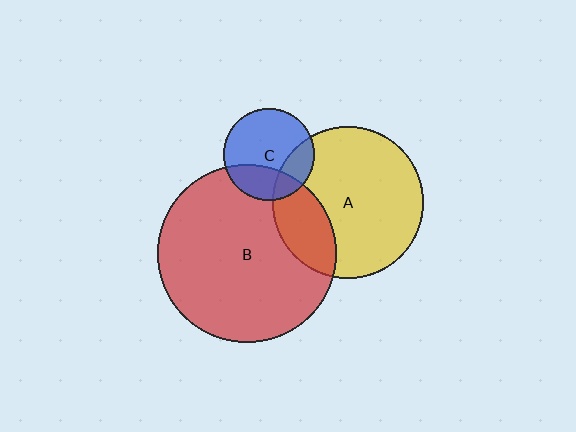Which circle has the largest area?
Circle B (red).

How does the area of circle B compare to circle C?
Approximately 3.8 times.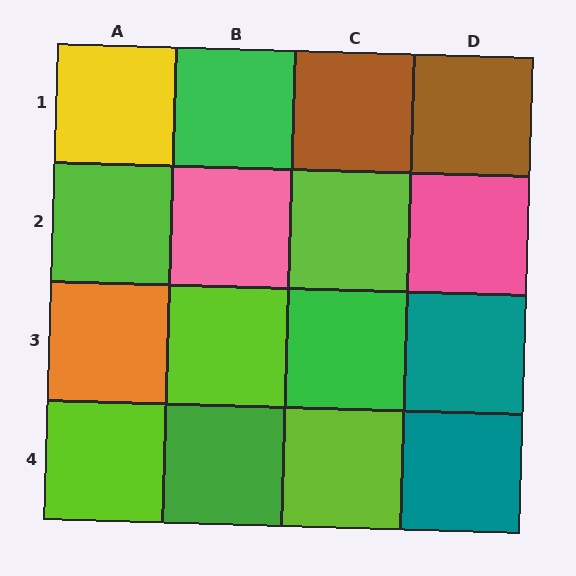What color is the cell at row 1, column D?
Brown.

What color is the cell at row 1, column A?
Yellow.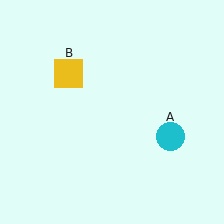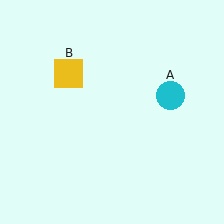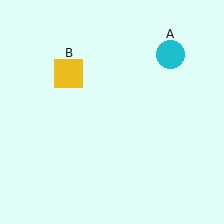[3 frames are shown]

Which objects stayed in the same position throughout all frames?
Yellow square (object B) remained stationary.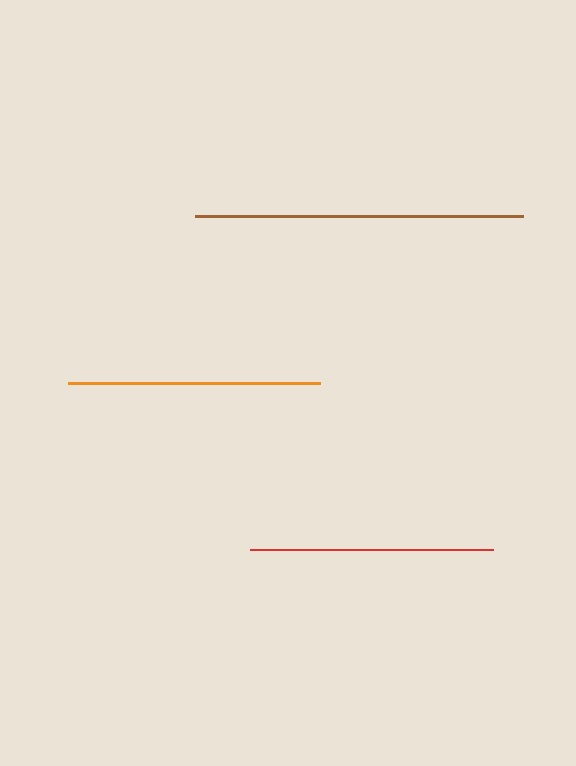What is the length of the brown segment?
The brown segment is approximately 329 pixels long.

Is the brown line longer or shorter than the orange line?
The brown line is longer than the orange line.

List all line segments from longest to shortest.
From longest to shortest: brown, orange, red.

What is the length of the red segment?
The red segment is approximately 242 pixels long.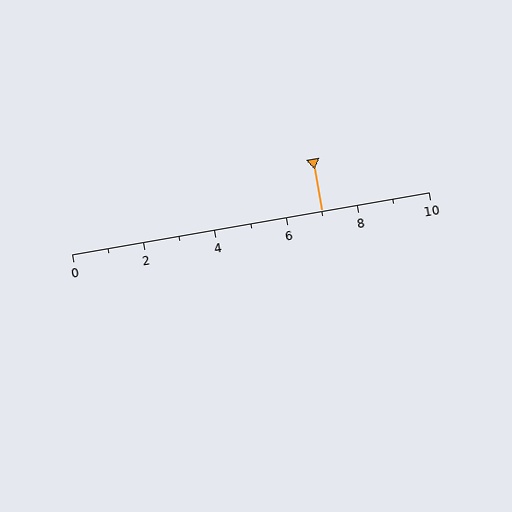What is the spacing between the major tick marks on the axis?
The major ticks are spaced 2 apart.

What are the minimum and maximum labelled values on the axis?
The axis runs from 0 to 10.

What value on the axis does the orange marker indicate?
The marker indicates approximately 7.